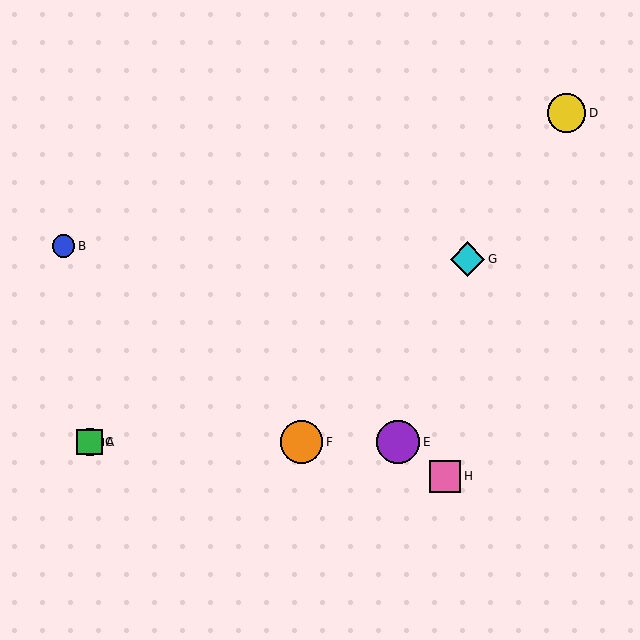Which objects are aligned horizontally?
Objects A, C, E, F are aligned horizontally.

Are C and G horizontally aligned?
No, C is at y≈442 and G is at y≈259.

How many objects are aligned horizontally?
4 objects (A, C, E, F) are aligned horizontally.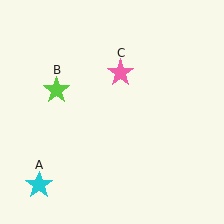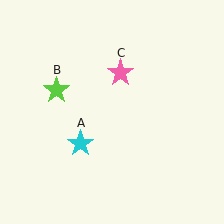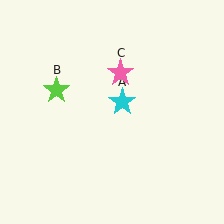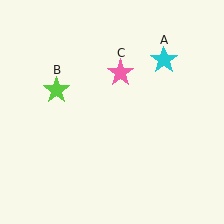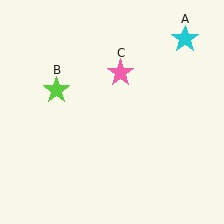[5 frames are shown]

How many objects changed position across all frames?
1 object changed position: cyan star (object A).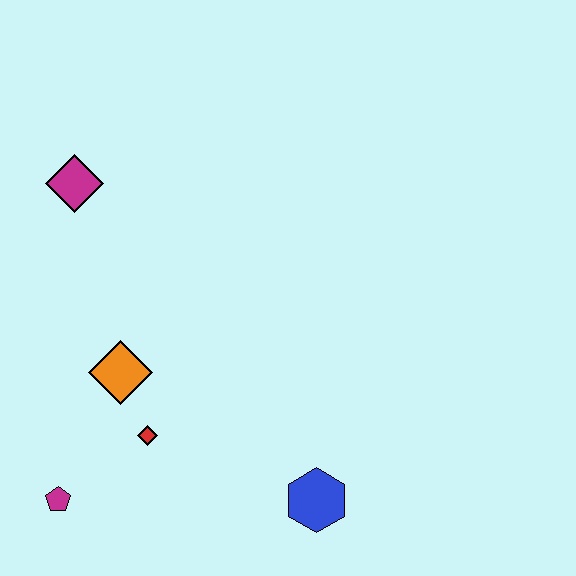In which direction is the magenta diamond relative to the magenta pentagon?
The magenta diamond is above the magenta pentagon.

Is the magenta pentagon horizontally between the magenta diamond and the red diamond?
No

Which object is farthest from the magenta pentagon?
The magenta diamond is farthest from the magenta pentagon.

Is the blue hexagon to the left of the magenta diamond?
No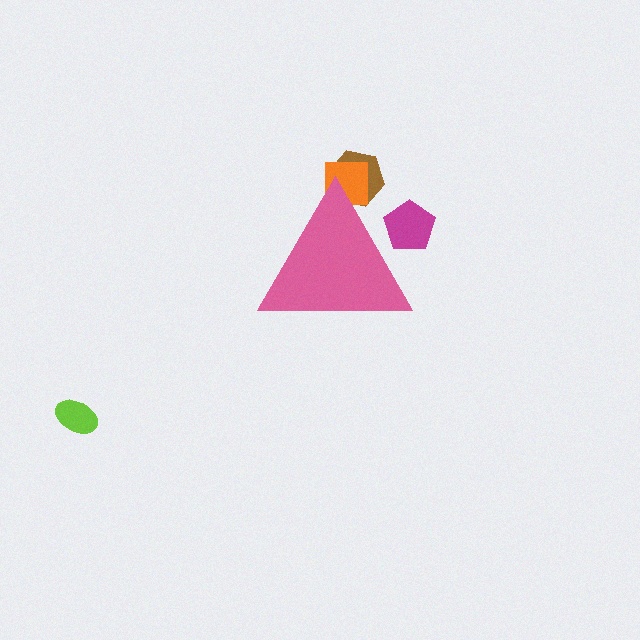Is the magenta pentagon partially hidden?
Yes, the magenta pentagon is partially hidden behind the pink triangle.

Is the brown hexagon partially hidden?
Yes, the brown hexagon is partially hidden behind the pink triangle.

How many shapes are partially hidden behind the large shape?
3 shapes are partially hidden.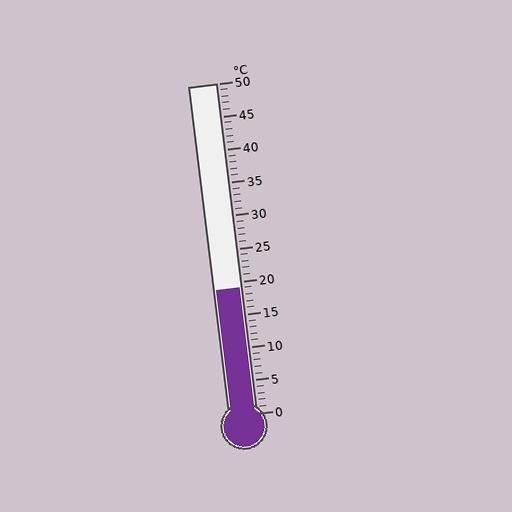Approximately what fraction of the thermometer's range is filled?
The thermometer is filled to approximately 40% of its range.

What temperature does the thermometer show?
The thermometer shows approximately 19°C.